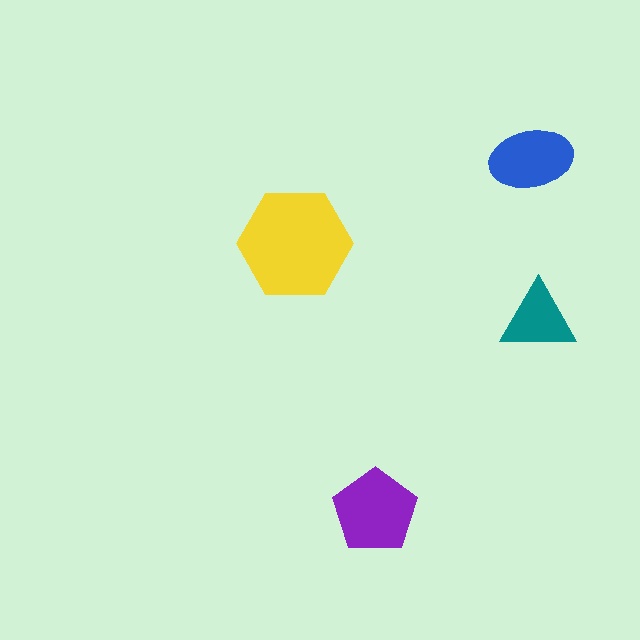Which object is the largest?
The yellow hexagon.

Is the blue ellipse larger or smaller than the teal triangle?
Larger.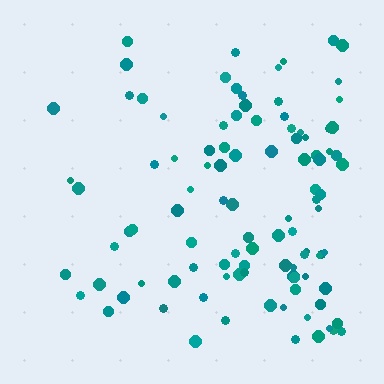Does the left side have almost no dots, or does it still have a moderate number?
Still a moderate number, just noticeably fewer than the right.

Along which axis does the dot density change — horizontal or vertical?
Horizontal.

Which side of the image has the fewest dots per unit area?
The left.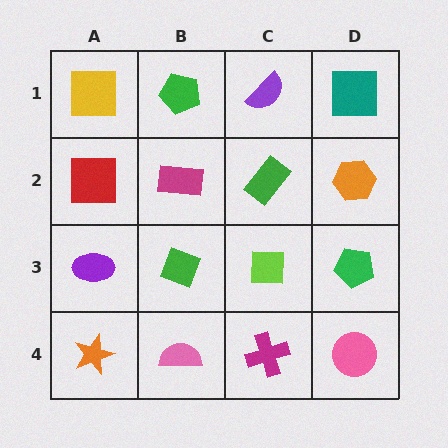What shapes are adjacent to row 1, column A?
A red square (row 2, column A), a green pentagon (row 1, column B).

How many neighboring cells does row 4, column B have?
3.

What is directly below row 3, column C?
A magenta cross.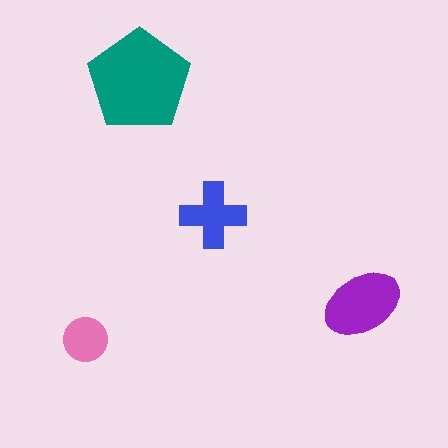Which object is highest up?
The teal pentagon is topmost.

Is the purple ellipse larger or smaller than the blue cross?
Larger.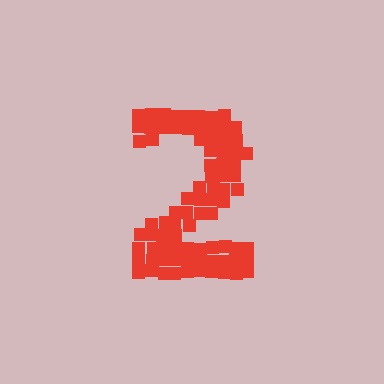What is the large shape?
The large shape is the digit 2.